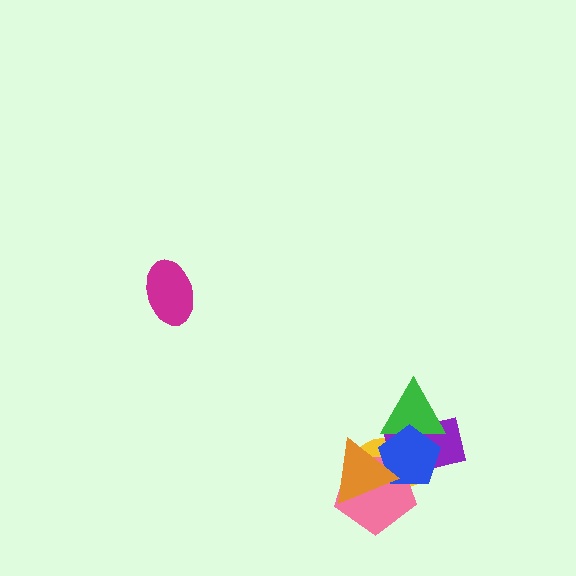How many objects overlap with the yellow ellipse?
5 objects overlap with the yellow ellipse.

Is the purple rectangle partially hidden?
Yes, it is partially covered by another shape.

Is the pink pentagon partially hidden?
Yes, it is partially covered by another shape.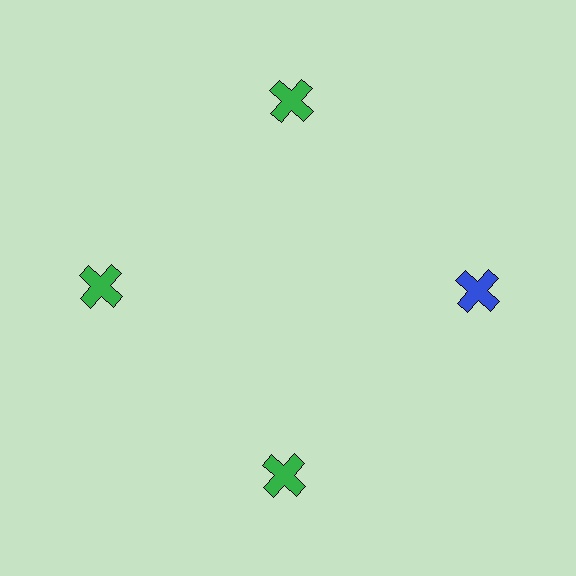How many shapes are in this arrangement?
There are 4 shapes arranged in a ring pattern.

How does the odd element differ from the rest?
It has a different color: blue instead of green.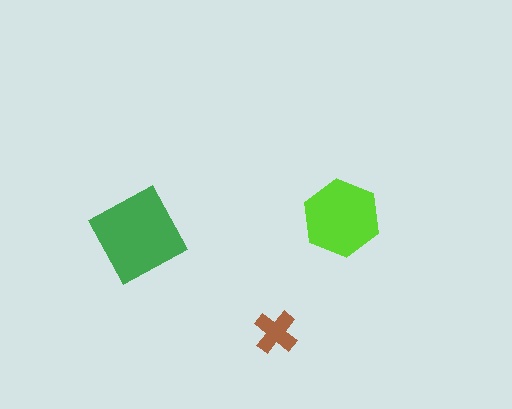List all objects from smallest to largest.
The brown cross, the lime hexagon, the green square.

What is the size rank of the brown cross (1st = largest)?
3rd.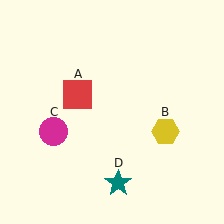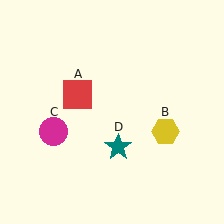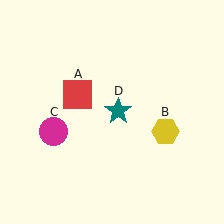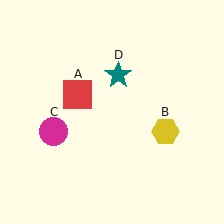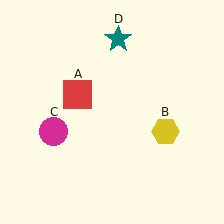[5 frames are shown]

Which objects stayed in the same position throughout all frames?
Red square (object A) and yellow hexagon (object B) and magenta circle (object C) remained stationary.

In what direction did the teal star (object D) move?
The teal star (object D) moved up.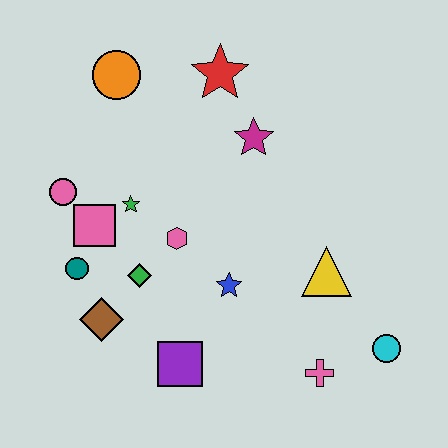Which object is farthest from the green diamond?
The cyan circle is farthest from the green diamond.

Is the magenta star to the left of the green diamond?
No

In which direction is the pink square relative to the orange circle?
The pink square is below the orange circle.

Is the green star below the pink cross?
No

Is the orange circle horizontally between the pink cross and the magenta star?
No